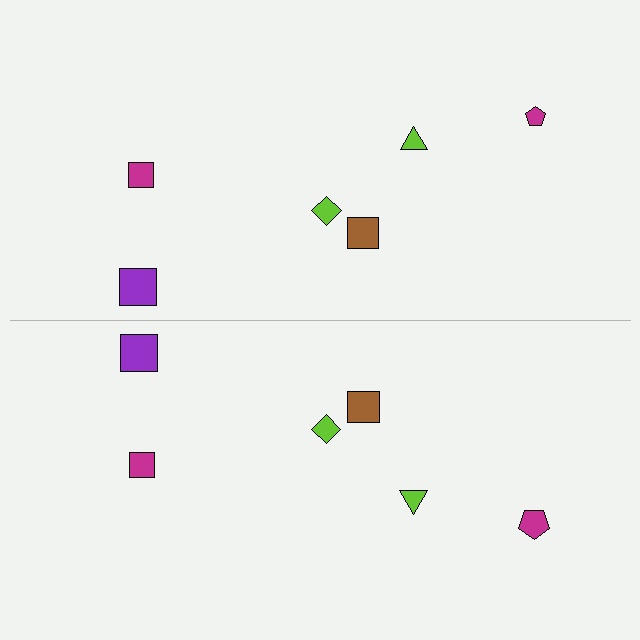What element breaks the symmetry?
The magenta pentagon on the bottom side has a different size than its mirror counterpart.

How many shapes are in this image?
There are 12 shapes in this image.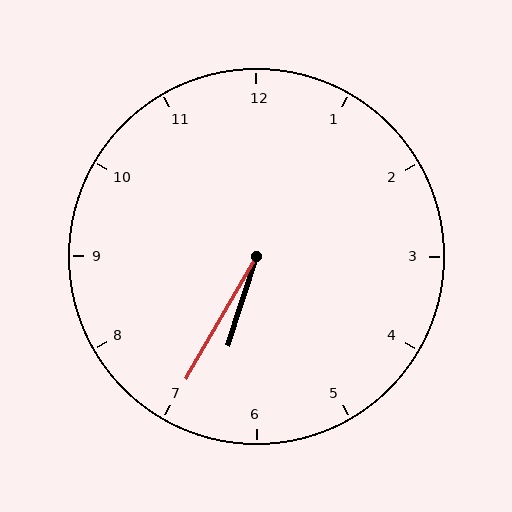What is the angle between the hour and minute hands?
Approximately 12 degrees.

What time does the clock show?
6:35.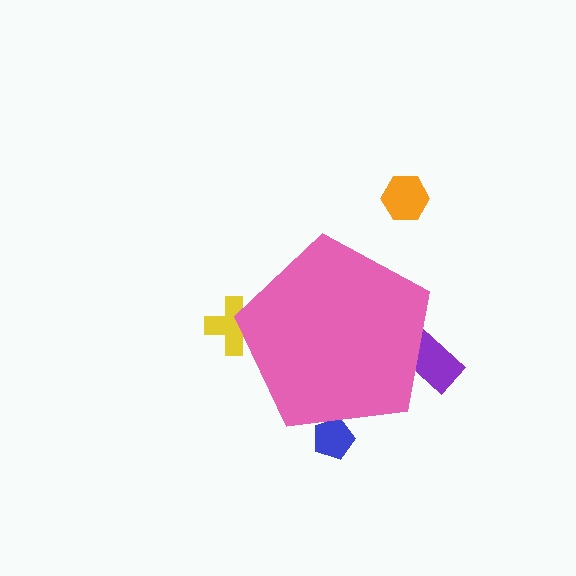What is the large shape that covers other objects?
A pink pentagon.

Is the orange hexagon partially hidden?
No, the orange hexagon is fully visible.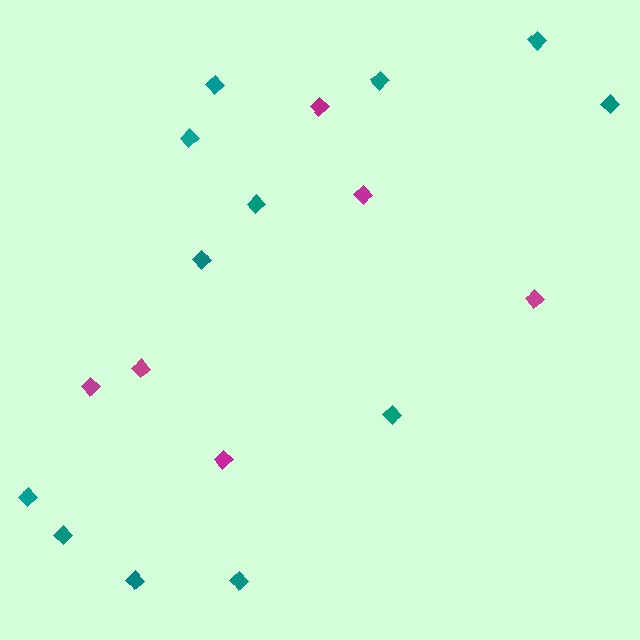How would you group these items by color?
There are 2 groups: one group of magenta diamonds (6) and one group of teal diamonds (12).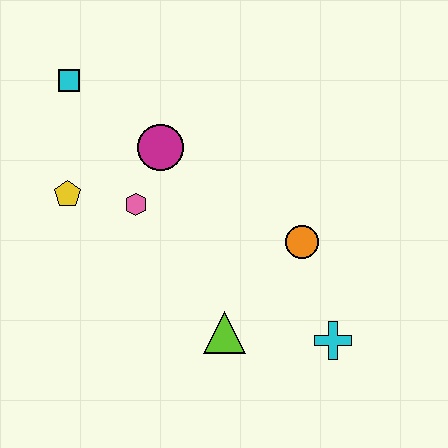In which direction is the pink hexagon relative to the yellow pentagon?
The pink hexagon is to the right of the yellow pentagon.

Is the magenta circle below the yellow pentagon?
No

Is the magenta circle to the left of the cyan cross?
Yes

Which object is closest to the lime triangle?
The cyan cross is closest to the lime triangle.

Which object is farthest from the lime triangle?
The cyan square is farthest from the lime triangle.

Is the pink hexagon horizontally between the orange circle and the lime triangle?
No